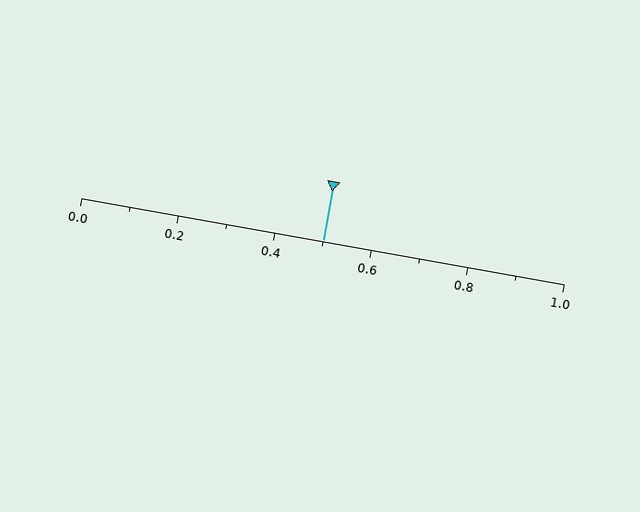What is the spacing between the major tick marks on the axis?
The major ticks are spaced 0.2 apart.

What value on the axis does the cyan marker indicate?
The marker indicates approximately 0.5.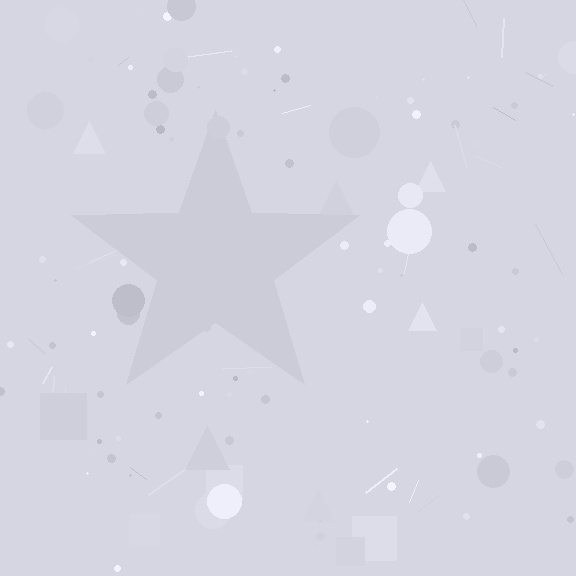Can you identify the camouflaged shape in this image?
The camouflaged shape is a star.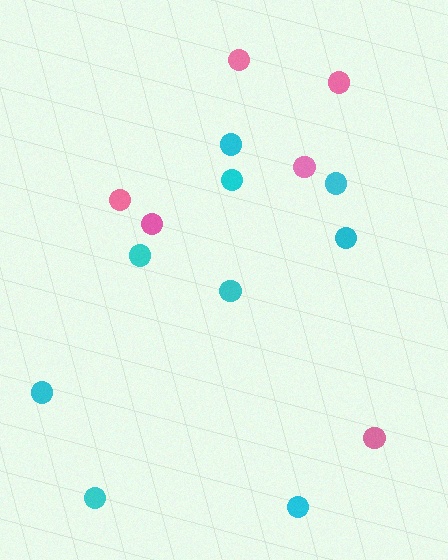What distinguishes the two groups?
There are 2 groups: one group of pink circles (6) and one group of cyan circles (9).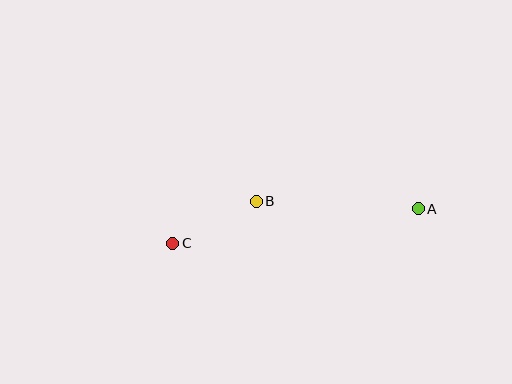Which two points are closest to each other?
Points B and C are closest to each other.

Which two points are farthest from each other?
Points A and C are farthest from each other.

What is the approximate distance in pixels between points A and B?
The distance between A and B is approximately 162 pixels.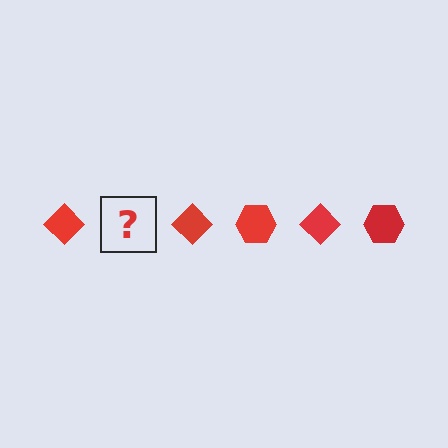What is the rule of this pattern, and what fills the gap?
The rule is that the pattern cycles through diamond, hexagon shapes in red. The gap should be filled with a red hexagon.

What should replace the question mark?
The question mark should be replaced with a red hexagon.